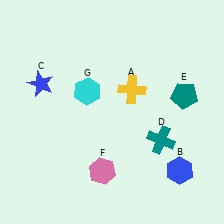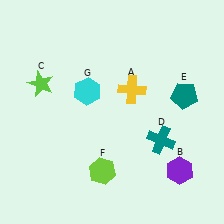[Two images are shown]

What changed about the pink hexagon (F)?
In Image 1, F is pink. In Image 2, it changed to lime.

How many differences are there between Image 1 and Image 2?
There are 3 differences between the two images.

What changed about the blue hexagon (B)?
In Image 1, B is blue. In Image 2, it changed to purple.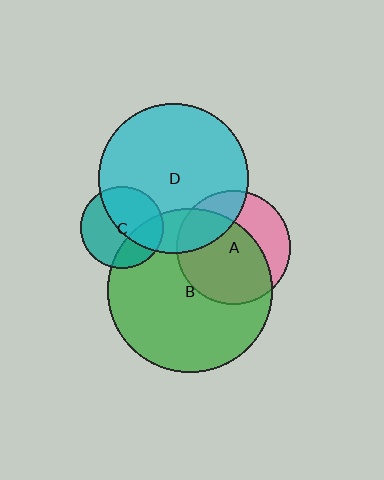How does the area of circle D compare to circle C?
Approximately 3.4 times.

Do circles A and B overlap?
Yes.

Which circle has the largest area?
Circle B (green).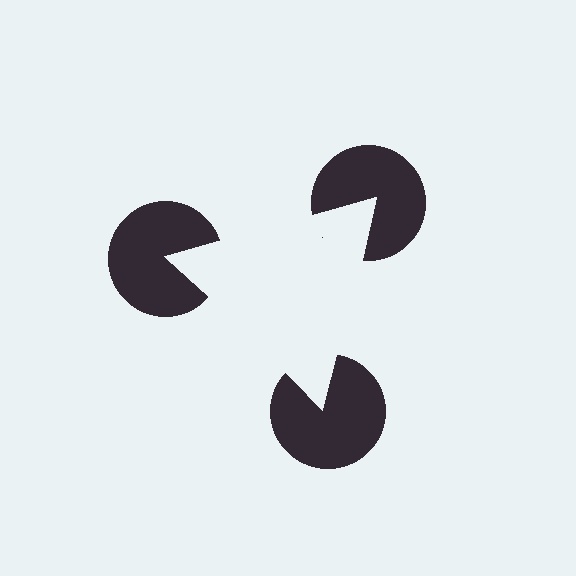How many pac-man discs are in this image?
There are 3 — one at each vertex of the illusory triangle.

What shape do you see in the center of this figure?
An illusory triangle — its edges are inferred from the aligned wedge cuts in the pac-man discs, not physically drawn.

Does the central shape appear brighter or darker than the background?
It typically appears slightly brighter than the background, even though no actual brightness change is drawn.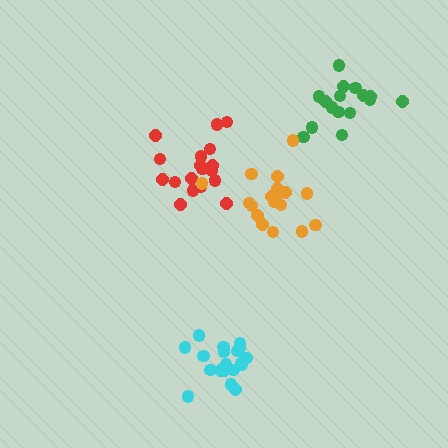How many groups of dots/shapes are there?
There are 4 groups.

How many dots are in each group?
Group 1: 16 dots, Group 2: 20 dots, Group 3: 18 dots, Group 4: 18 dots (72 total).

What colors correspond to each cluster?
The clusters are colored: green, cyan, red, orange.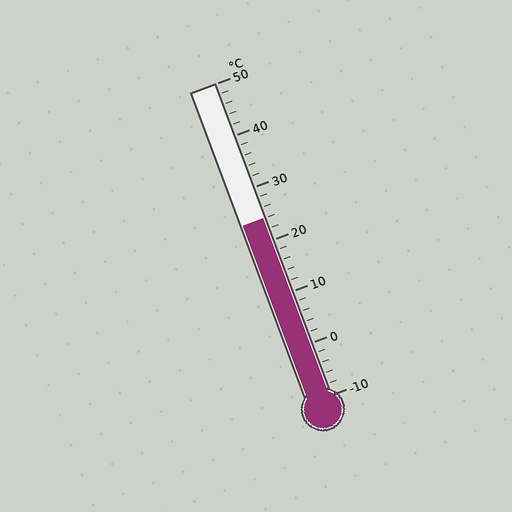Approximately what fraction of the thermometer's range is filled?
The thermometer is filled to approximately 55% of its range.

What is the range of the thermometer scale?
The thermometer scale ranges from -10°C to 50°C.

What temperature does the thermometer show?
The thermometer shows approximately 24°C.